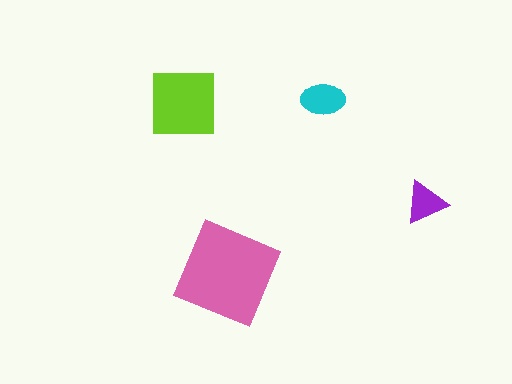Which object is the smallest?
The purple triangle.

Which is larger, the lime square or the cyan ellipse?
The lime square.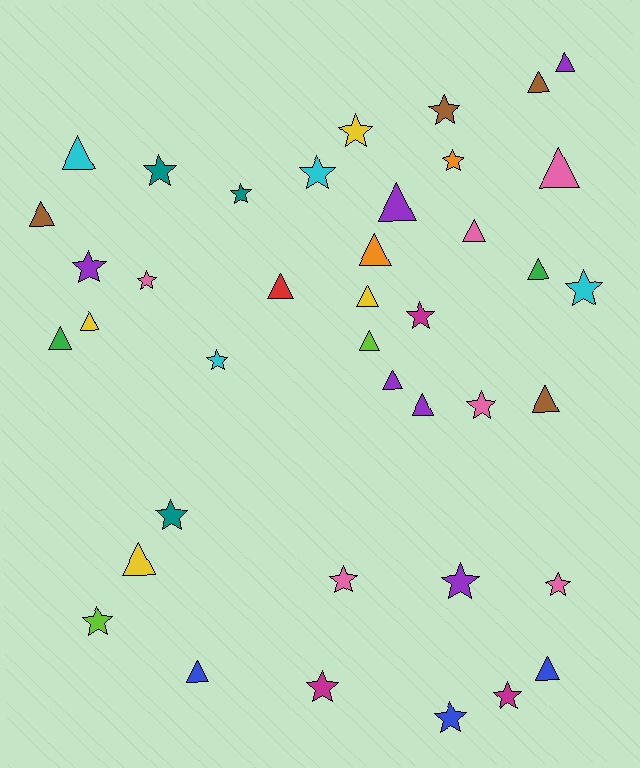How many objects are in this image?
There are 40 objects.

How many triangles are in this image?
There are 20 triangles.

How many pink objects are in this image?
There are 6 pink objects.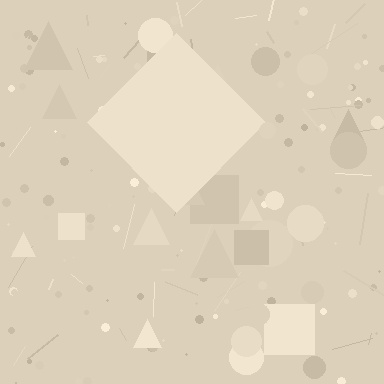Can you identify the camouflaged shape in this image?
The camouflaged shape is a diamond.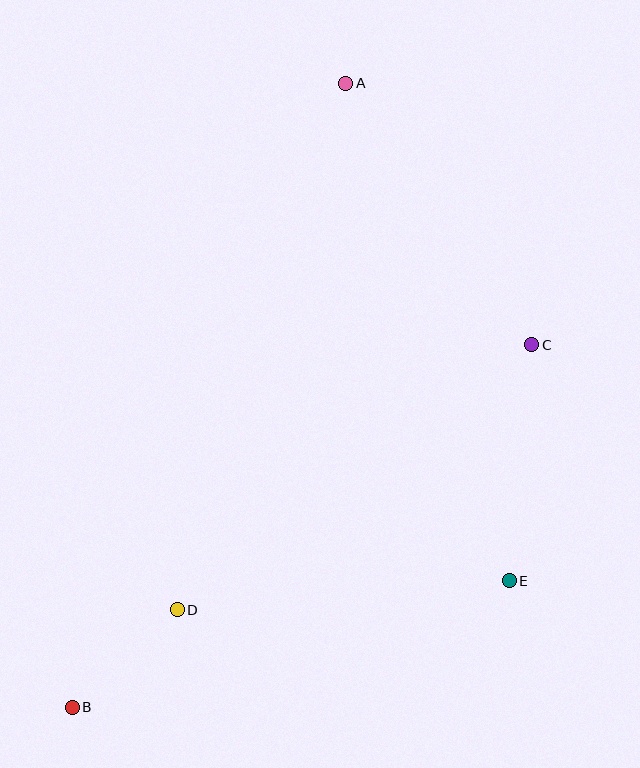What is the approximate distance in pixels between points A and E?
The distance between A and E is approximately 524 pixels.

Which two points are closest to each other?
Points B and D are closest to each other.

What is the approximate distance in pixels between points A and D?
The distance between A and D is approximately 553 pixels.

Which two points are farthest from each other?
Points A and B are farthest from each other.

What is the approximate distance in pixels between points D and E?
The distance between D and E is approximately 333 pixels.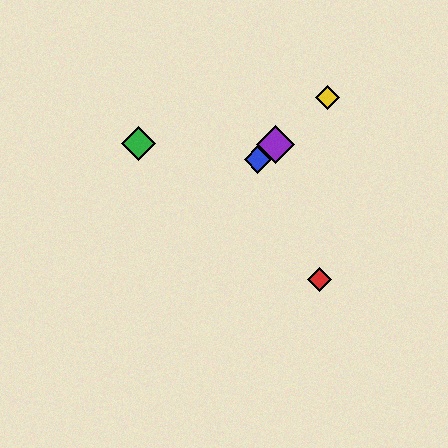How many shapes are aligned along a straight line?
3 shapes (the blue diamond, the yellow diamond, the purple diamond) are aligned along a straight line.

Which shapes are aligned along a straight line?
The blue diamond, the yellow diamond, the purple diamond are aligned along a straight line.